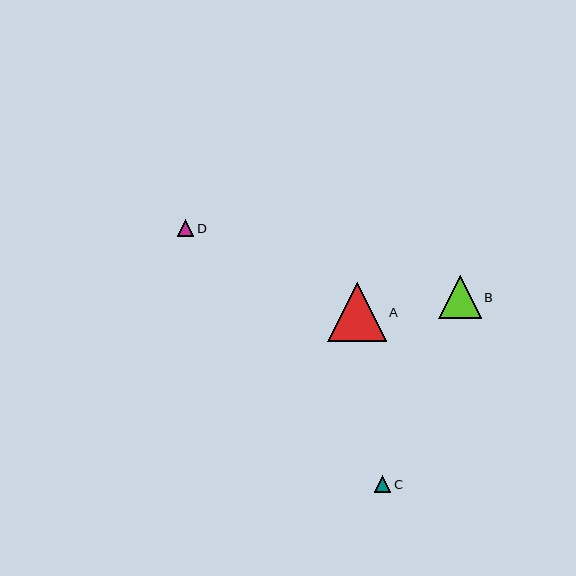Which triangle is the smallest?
Triangle D is the smallest with a size of approximately 17 pixels.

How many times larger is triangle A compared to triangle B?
Triangle A is approximately 1.4 times the size of triangle B.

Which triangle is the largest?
Triangle A is the largest with a size of approximately 59 pixels.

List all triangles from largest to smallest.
From largest to smallest: A, B, C, D.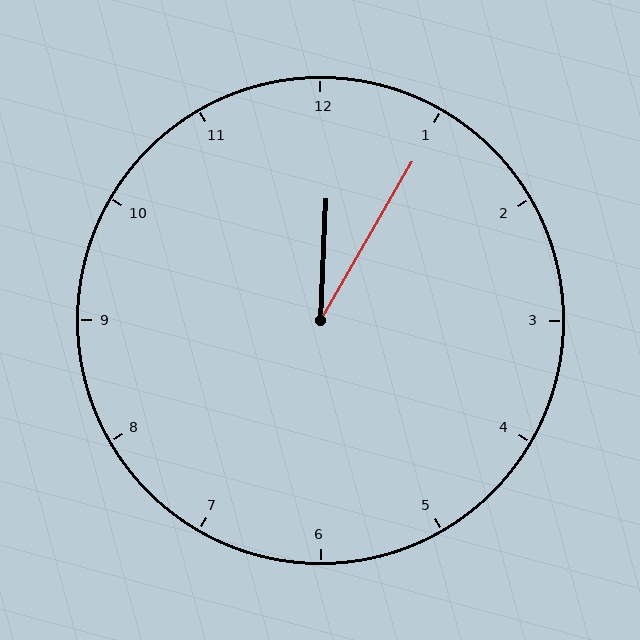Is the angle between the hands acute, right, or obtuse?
It is acute.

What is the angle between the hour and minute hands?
Approximately 28 degrees.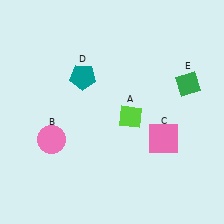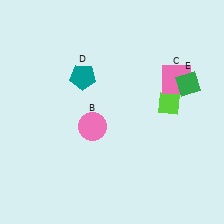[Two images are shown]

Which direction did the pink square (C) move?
The pink square (C) moved up.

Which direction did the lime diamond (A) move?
The lime diamond (A) moved right.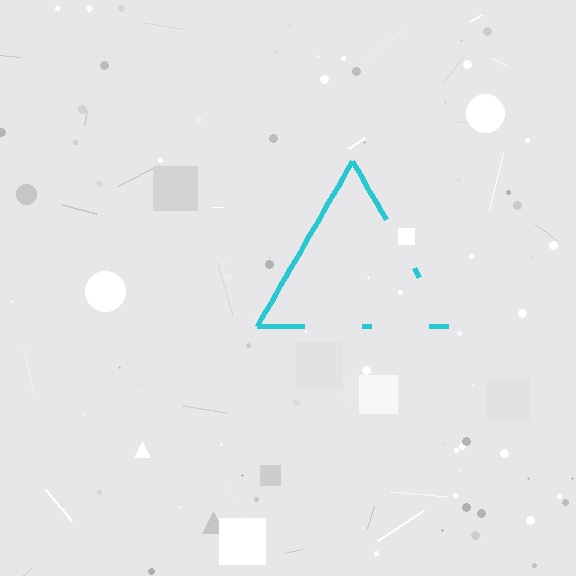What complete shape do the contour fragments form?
The contour fragments form a triangle.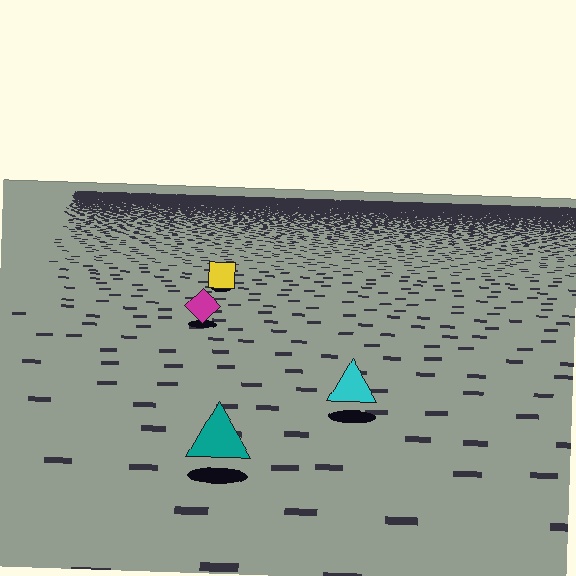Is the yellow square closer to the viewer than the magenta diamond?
No. The magenta diamond is closer — you can tell from the texture gradient: the ground texture is coarser near it.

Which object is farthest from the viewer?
The yellow square is farthest from the viewer. It appears smaller and the ground texture around it is denser.